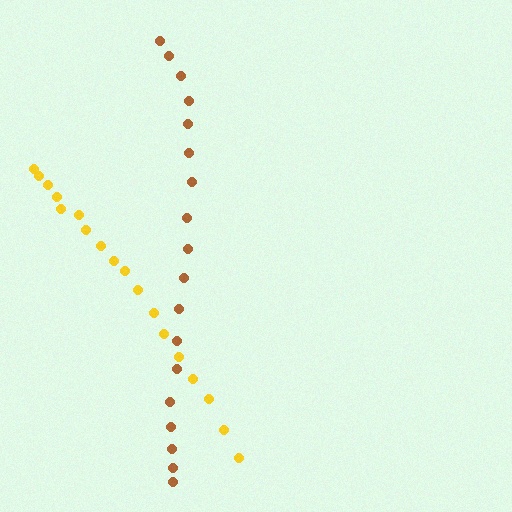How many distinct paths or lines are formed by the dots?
There are 2 distinct paths.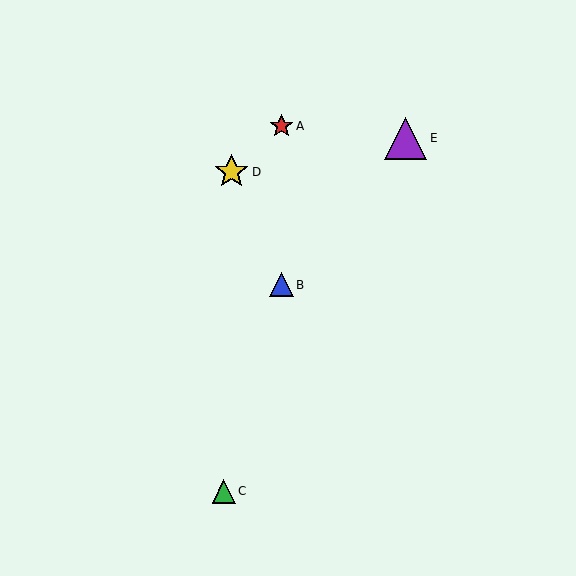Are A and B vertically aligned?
Yes, both are at x≈281.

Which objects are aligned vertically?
Objects A, B are aligned vertically.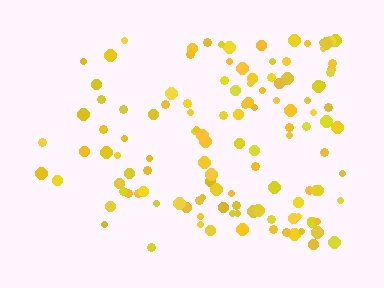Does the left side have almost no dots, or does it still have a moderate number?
Still a moderate number, just noticeably fewer than the right.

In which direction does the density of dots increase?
From left to right, with the right side densest.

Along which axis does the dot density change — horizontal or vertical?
Horizontal.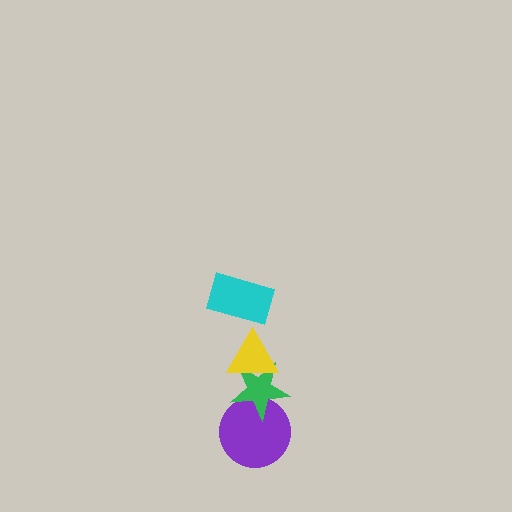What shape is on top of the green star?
The yellow triangle is on top of the green star.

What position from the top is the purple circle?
The purple circle is 4th from the top.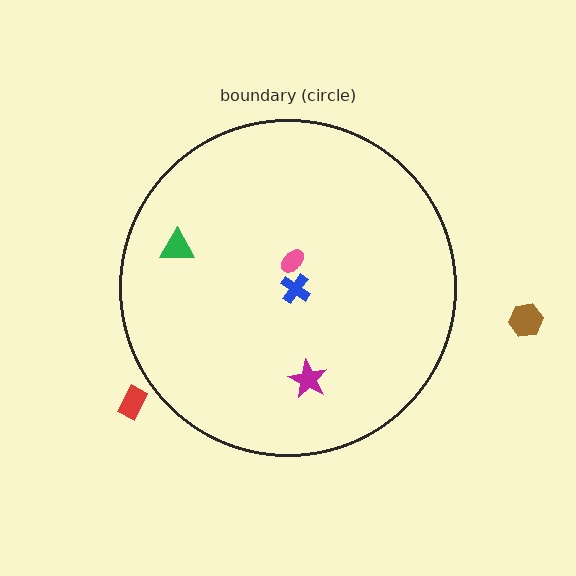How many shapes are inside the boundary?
4 inside, 2 outside.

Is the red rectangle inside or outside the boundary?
Outside.